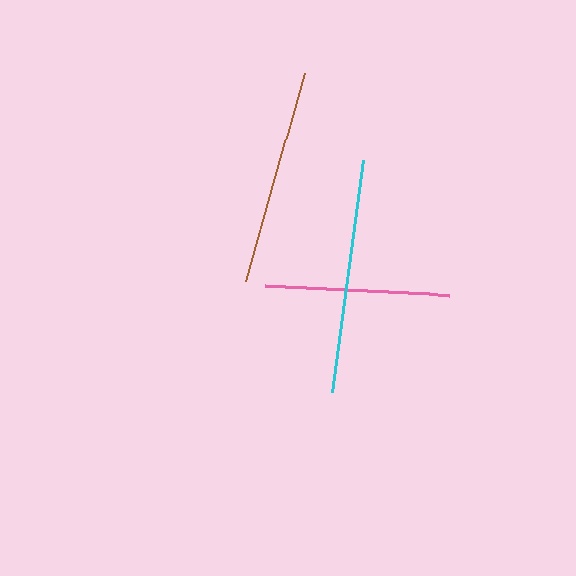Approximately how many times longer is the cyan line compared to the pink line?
The cyan line is approximately 1.3 times the length of the pink line.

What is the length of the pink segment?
The pink segment is approximately 185 pixels long.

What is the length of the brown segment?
The brown segment is approximately 216 pixels long.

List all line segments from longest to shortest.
From longest to shortest: cyan, brown, pink.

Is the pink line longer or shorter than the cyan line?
The cyan line is longer than the pink line.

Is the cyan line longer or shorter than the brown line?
The cyan line is longer than the brown line.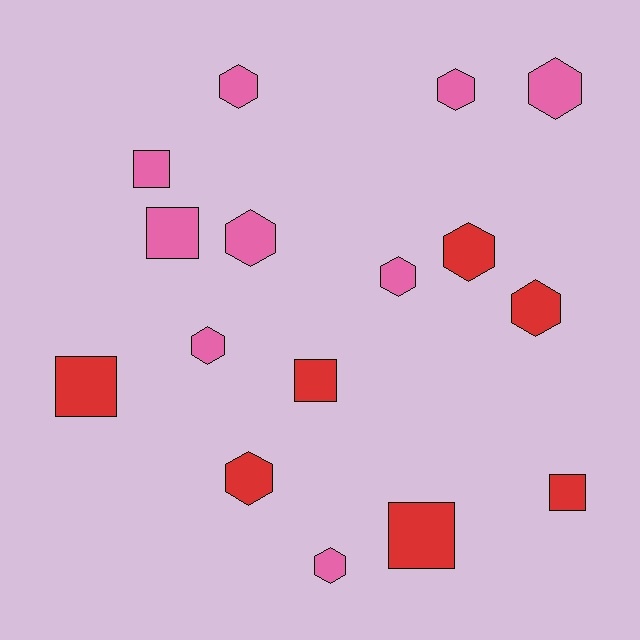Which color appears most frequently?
Pink, with 9 objects.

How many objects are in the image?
There are 16 objects.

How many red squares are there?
There are 4 red squares.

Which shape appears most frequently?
Hexagon, with 10 objects.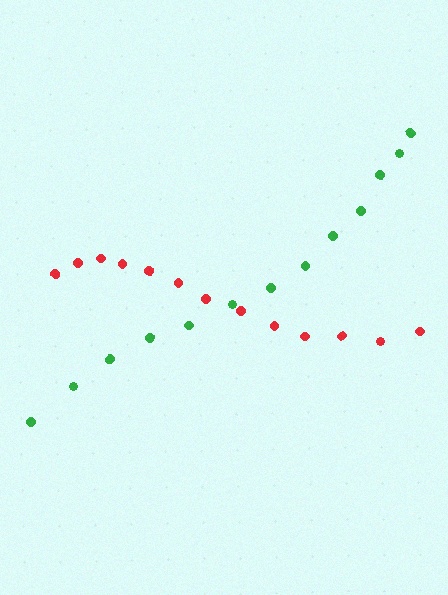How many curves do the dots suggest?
There are 2 distinct paths.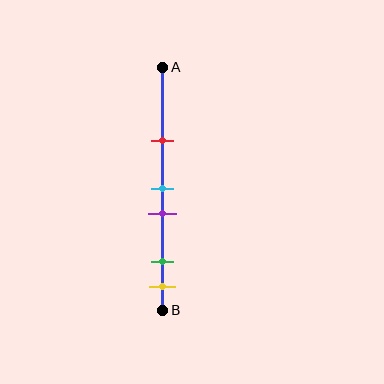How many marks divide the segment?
There are 5 marks dividing the segment.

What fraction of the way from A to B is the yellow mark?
The yellow mark is approximately 90% (0.9) of the way from A to B.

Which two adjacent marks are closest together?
The cyan and purple marks are the closest adjacent pair.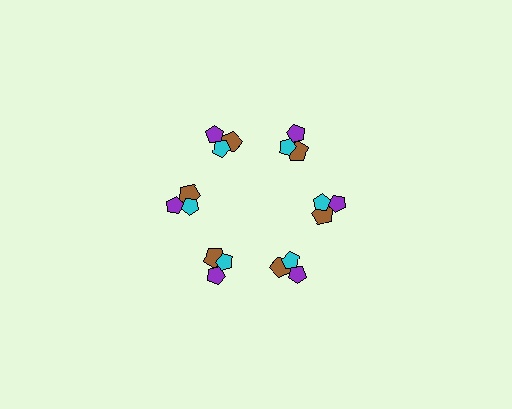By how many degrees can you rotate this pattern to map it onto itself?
The pattern maps onto itself every 60 degrees of rotation.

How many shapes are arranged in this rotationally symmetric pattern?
There are 18 shapes, arranged in 6 groups of 3.